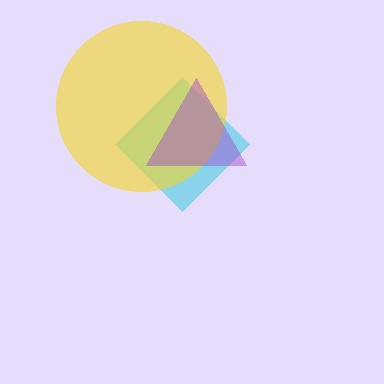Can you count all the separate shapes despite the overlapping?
Yes, there are 3 separate shapes.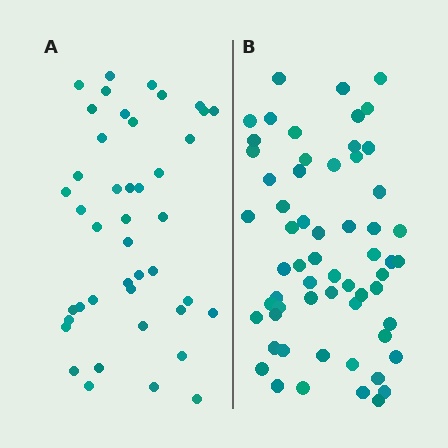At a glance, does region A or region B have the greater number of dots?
Region B (the right region) has more dots.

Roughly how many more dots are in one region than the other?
Region B has approximately 15 more dots than region A.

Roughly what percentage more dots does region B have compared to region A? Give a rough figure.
About 40% more.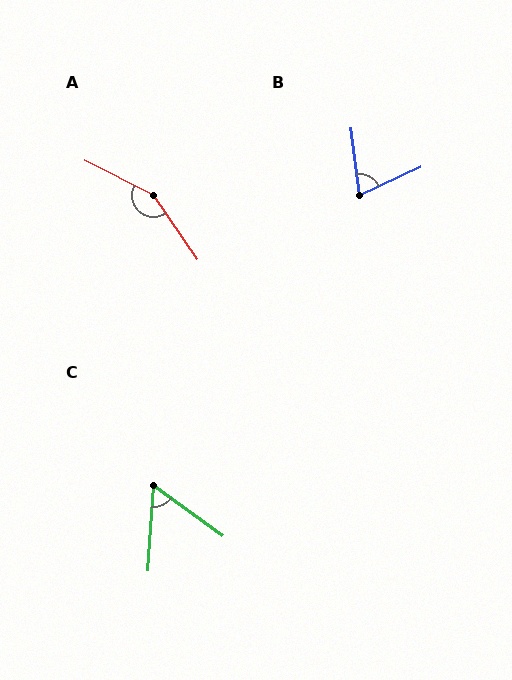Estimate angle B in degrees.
Approximately 73 degrees.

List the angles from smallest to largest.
C (58°), B (73°), A (151°).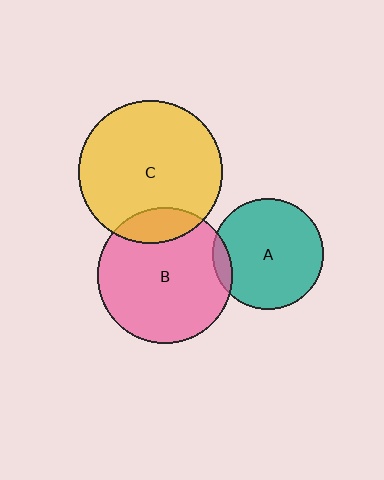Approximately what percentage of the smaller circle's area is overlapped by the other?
Approximately 15%.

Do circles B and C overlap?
Yes.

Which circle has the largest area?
Circle C (yellow).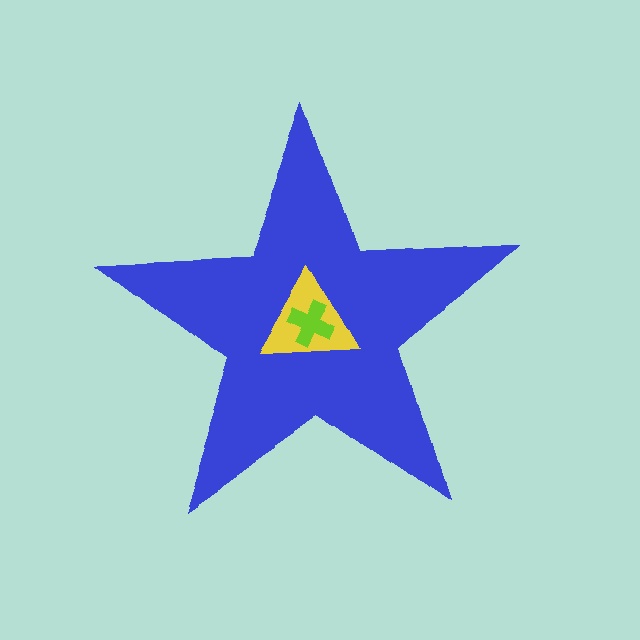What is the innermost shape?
The lime cross.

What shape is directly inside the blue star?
The yellow triangle.